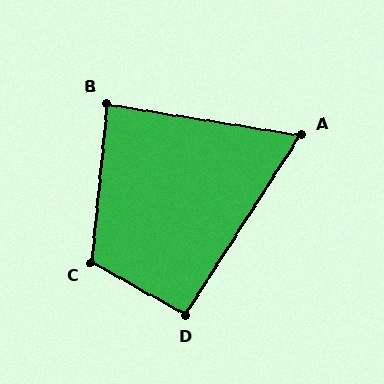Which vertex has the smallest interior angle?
A, at approximately 67 degrees.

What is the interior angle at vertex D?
Approximately 94 degrees (approximately right).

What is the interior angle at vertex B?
Approximately 86 degrees (approximately right).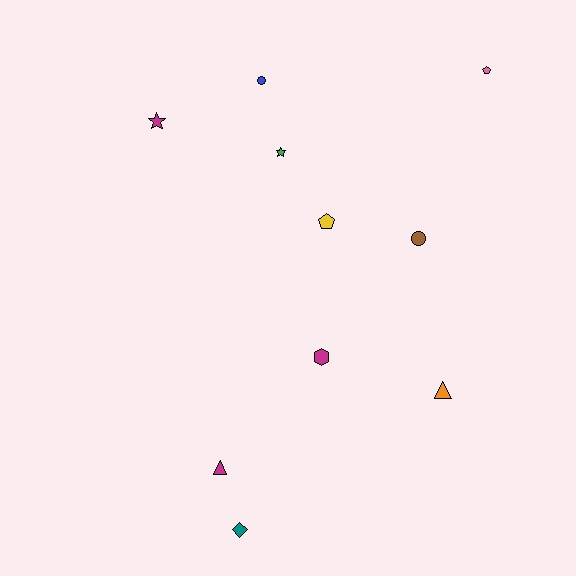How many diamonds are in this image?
There is 1 diamond.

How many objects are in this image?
There are 10 objects.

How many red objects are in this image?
There are no red objects.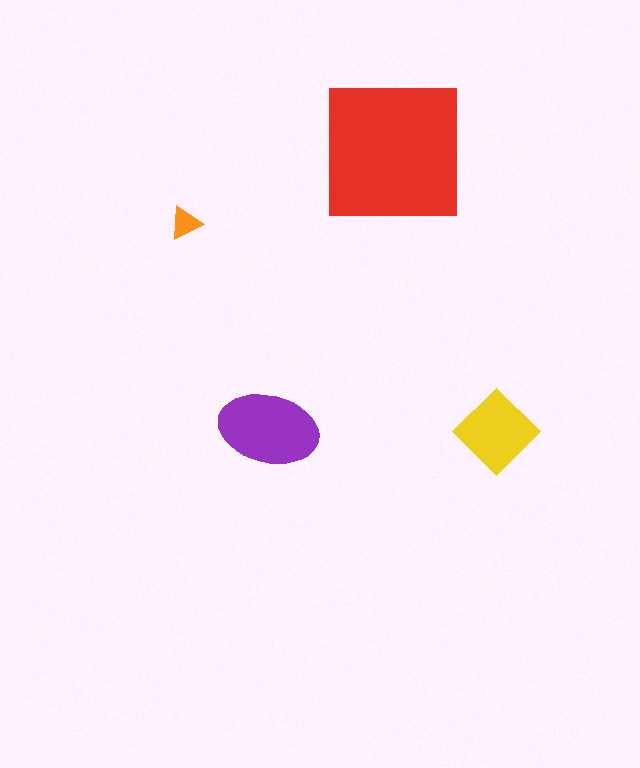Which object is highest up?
The red square is topmost.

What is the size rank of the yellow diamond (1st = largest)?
3rd.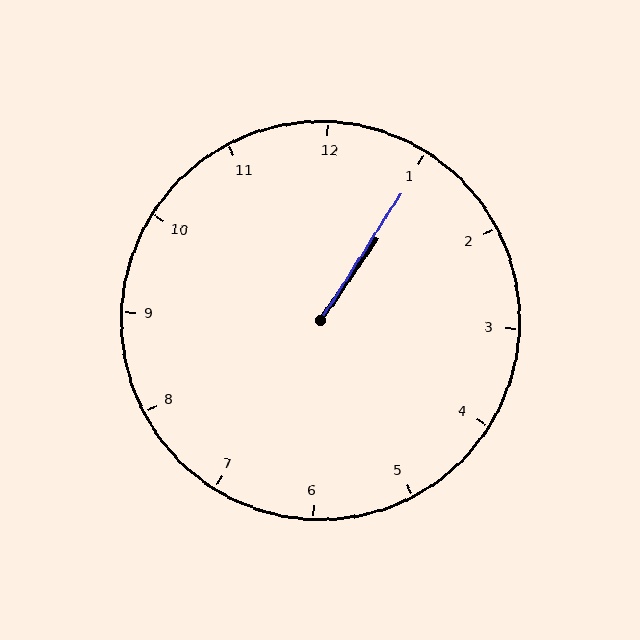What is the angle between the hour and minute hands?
Approximately 2 degrees.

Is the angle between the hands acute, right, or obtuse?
It is acute.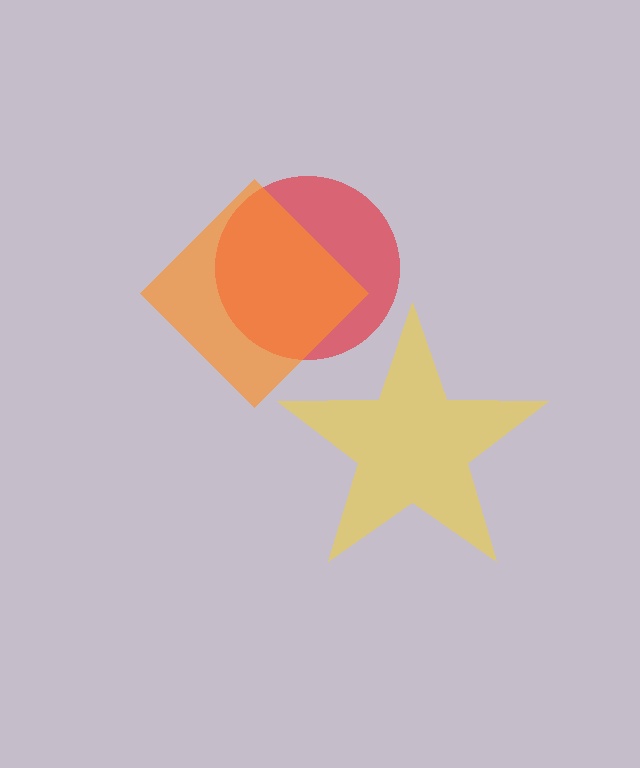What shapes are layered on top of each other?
The layered shapes are: a red circle, an orange diamond, a yellow star.